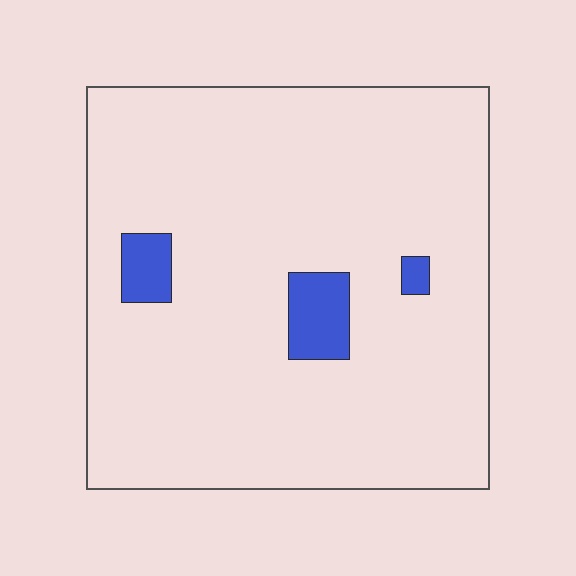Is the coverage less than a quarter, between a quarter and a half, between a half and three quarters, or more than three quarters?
Less than a quarter.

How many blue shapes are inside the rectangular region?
3.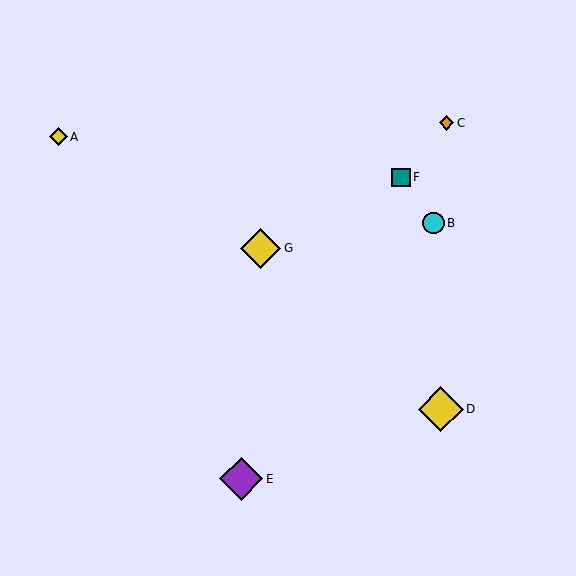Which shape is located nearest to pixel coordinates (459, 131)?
The orange diamond (labeled C) at (447, 123) is nearest to that location.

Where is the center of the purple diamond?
The center of the purple diamond is at (241, 479).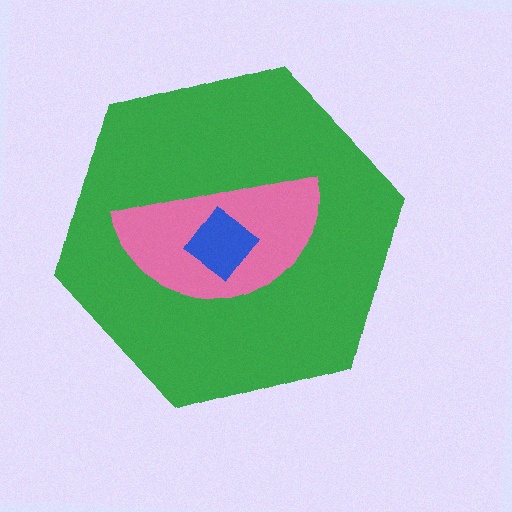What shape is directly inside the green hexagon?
The pink semicircle.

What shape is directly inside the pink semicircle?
The blue diamond.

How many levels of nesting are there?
3.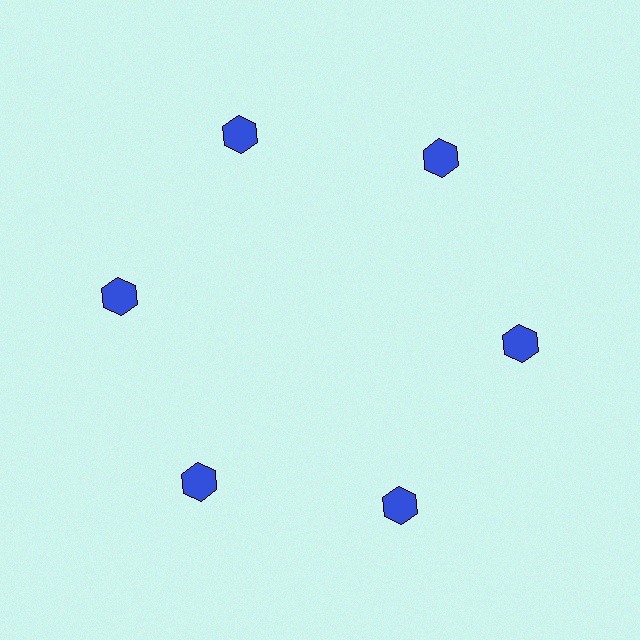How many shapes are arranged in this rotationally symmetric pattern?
There are 6 shapes, arranged in 6 groups of 1.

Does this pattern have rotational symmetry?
Yes, this pattern has 6-fold rotational symmetry. It looks the same after rotating 60 degrees around the center.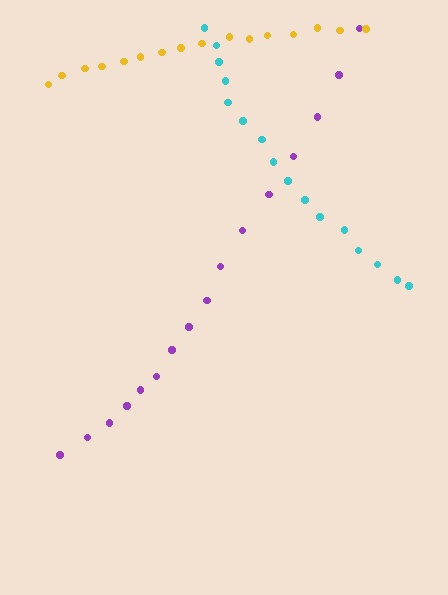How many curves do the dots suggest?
There are 3 distinct paths.